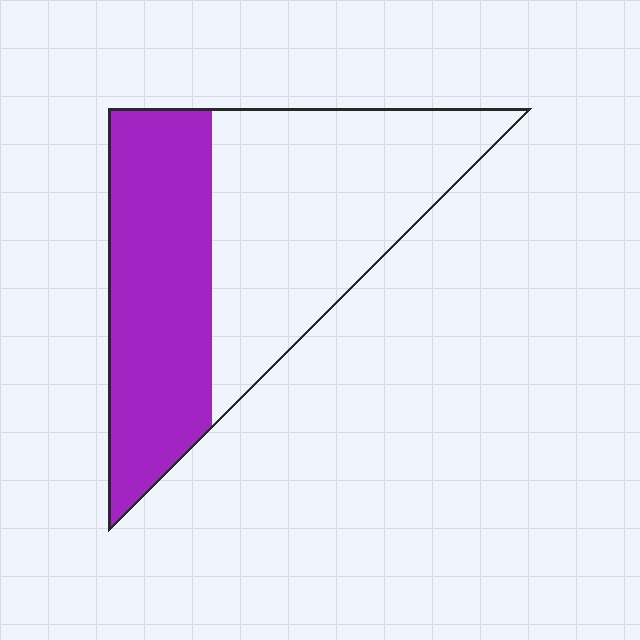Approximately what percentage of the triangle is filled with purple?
Approximately 45%.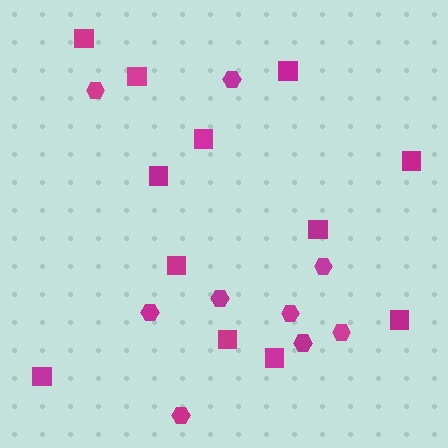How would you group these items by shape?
There are 2 groups: one group of hexagons (9) and one group of squares (12).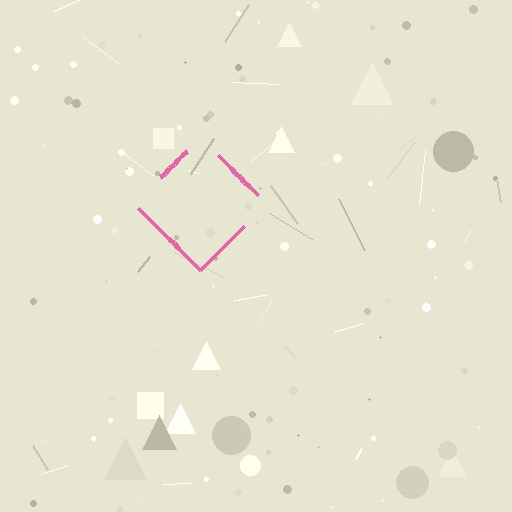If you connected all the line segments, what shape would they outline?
They would outline a diamond.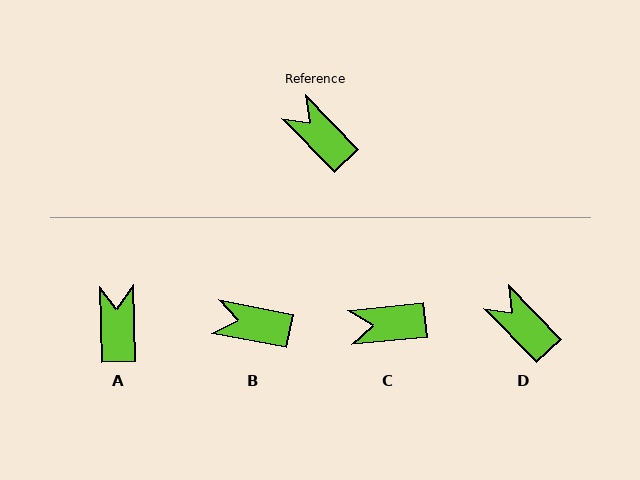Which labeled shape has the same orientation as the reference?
D.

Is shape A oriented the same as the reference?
No, it is off by about 42 degrees.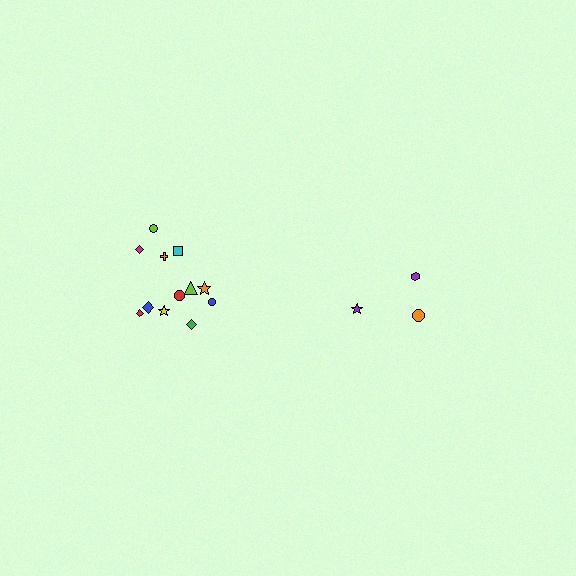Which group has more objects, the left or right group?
The left group.